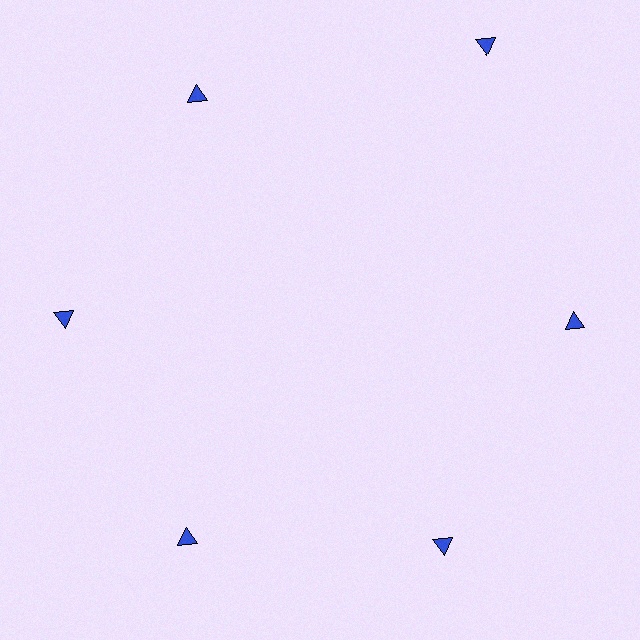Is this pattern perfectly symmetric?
No. The 6 blue triangles are arranged in a ring, but one element near the 1 o'clock position is pushed outward from the center, breaking the 6-fold rotational symmetry.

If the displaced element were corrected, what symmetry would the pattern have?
It would have 6-fold rotational symmetry — the pattern would map onto itself every 60 degrees.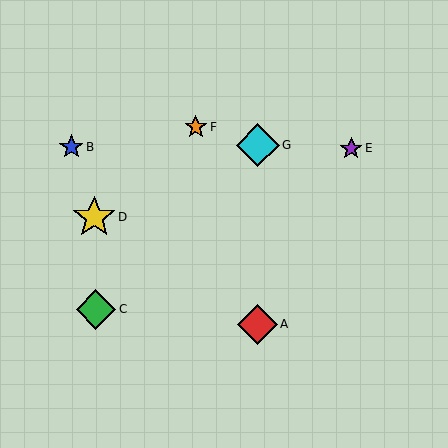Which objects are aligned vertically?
Objects A, G are aligned vertically.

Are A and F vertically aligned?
No, A is at x≈258 and F is at x≈196.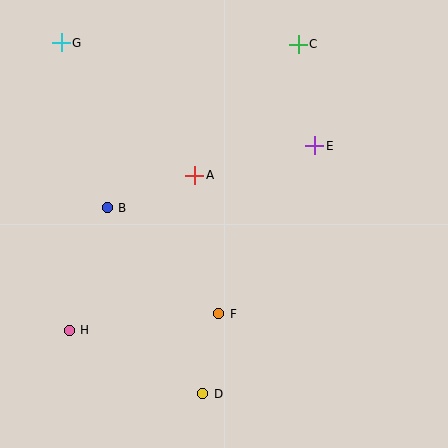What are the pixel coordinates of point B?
Point B is at (107, 208).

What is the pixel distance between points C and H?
The distance between C and H is 366 pixels.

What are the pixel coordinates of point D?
Point D is at (203, 394).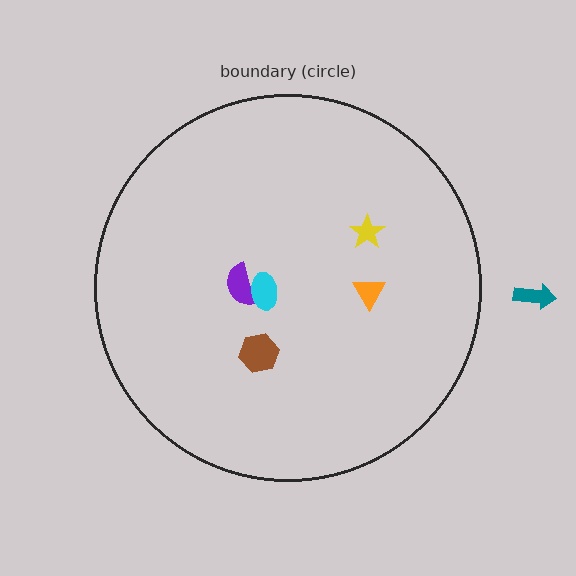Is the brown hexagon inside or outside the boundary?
Inside.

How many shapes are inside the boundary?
5 inside, 1 outside.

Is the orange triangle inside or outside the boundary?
Inside.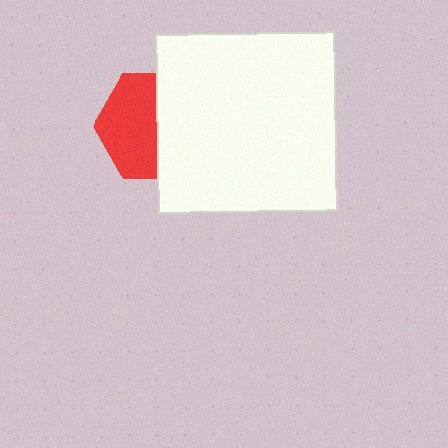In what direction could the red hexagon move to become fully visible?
The red hexagon could move left. That would shift it out from behind the white square entirely.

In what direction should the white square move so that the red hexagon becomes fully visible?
The white square should move right. That is the shortest direction to clear the overlap and leave the red hexagon fully visible.